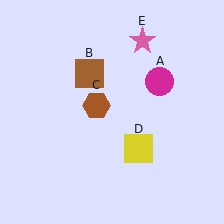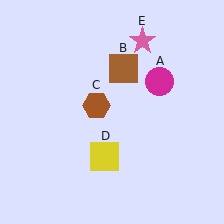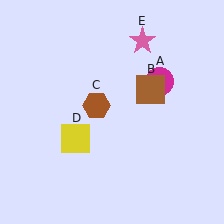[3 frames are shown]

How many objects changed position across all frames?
2 objects changed position: brown square (object B), yellow square (object D).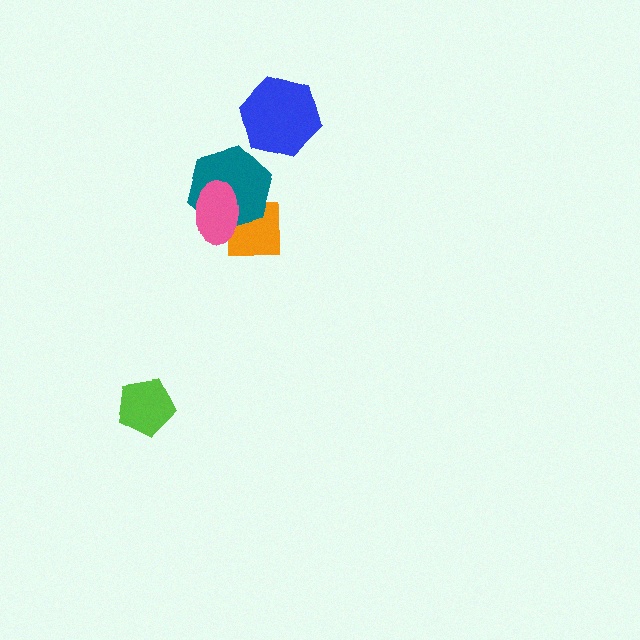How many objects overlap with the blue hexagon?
0 objects overlap with the blue hexagon.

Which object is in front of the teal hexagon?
The pink ellipse is in front of the teal hexagon.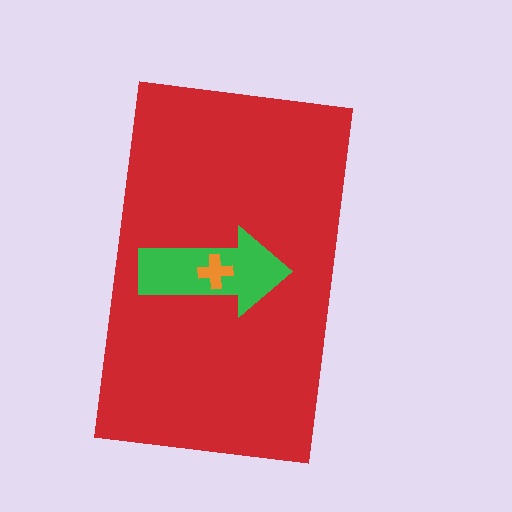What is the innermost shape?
The orange cross.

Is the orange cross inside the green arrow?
Yes.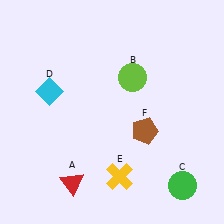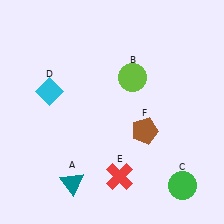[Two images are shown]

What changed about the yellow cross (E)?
In Image 1, E is yellow. In Image 2, it changed to red.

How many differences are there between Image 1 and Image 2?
There are 2 differences between the two images.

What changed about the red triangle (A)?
In Image 1, A is red. In Image 2, it changed to teal.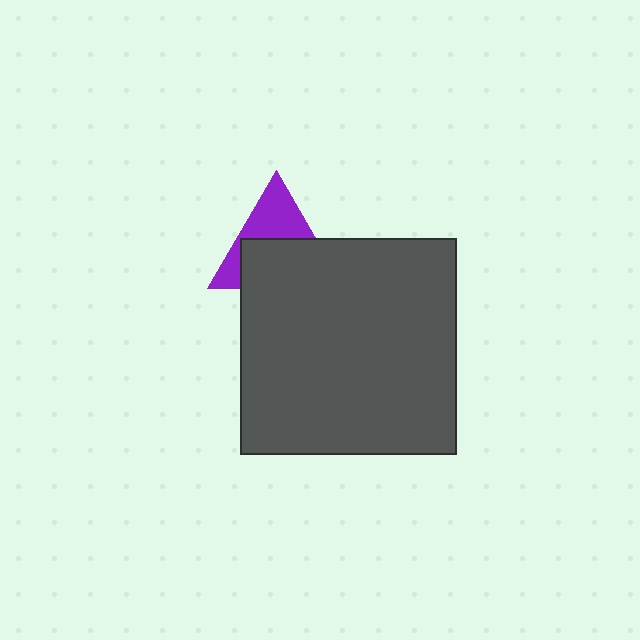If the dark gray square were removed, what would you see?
You would see the complete purple triangle.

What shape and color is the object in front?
The object in front is a dark gray square.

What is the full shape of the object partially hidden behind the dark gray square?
The partially hidden object is a purple triangle.